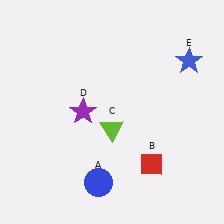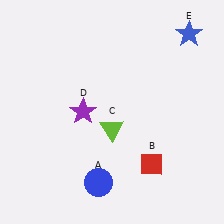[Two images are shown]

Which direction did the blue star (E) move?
The blue star (E) moved up.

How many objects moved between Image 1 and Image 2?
1 object moved between the two images.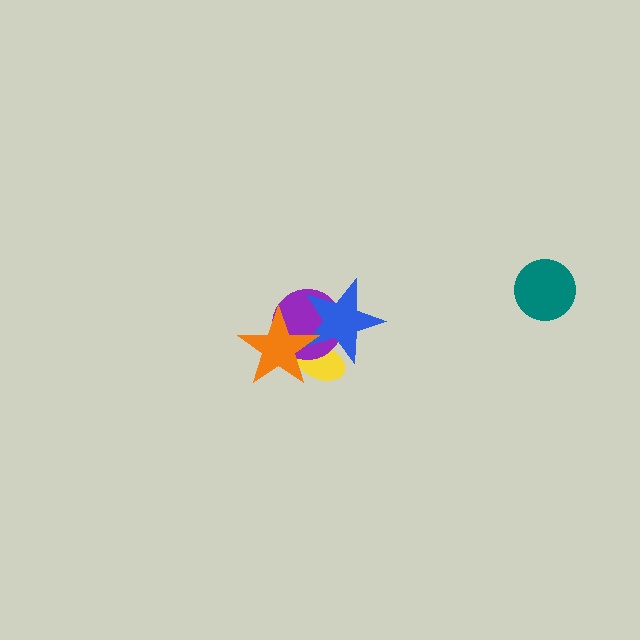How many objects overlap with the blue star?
3 objects overlap with the blue star.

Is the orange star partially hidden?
No, no other shape covers it.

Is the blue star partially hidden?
Yes, it is partially covered by another shape.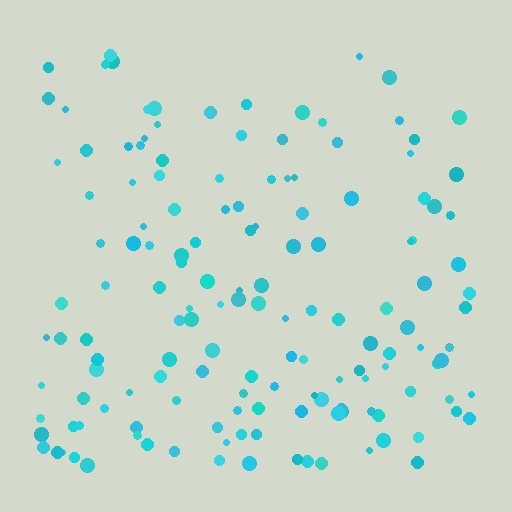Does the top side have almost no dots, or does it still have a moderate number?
Still a moderate number, just noticeably fewer than the bottom.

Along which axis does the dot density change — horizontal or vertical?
Vertical.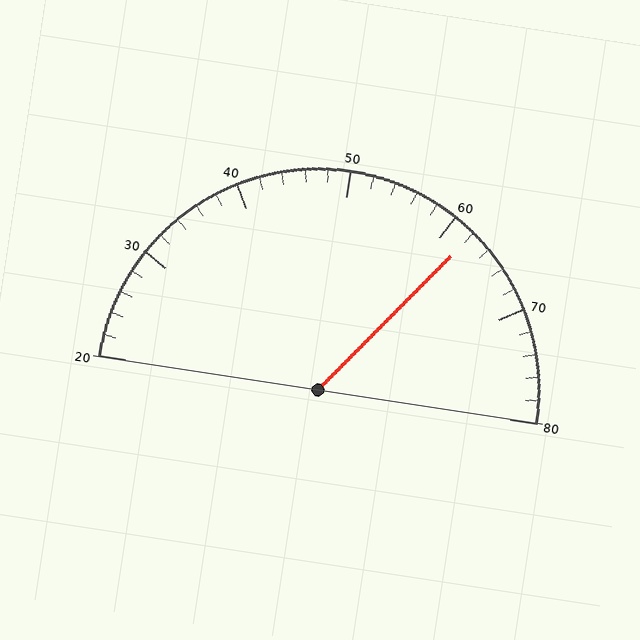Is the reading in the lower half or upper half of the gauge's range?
The reading is in the upper half of the range (20 to 80).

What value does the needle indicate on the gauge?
The needle indicates approximately 62.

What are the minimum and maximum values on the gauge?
The gauge ranges from 20 to 80.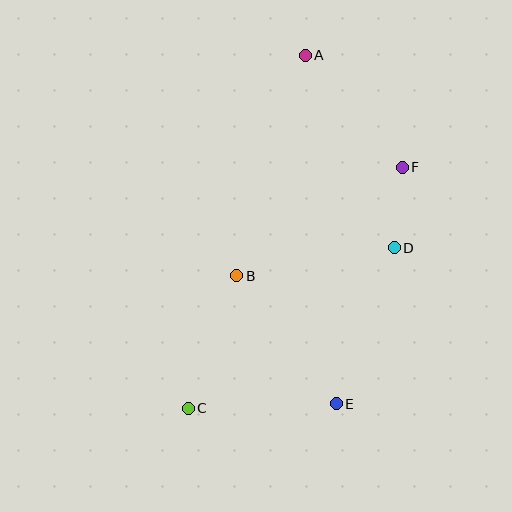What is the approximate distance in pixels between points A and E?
The distance between A and E is approximately 350 pixels.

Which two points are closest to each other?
Points D and F are closest to each other.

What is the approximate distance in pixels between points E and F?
The distance between E and F is approximately 246 pixels.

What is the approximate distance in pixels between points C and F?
The distance between C and F is approximately 322 pixels.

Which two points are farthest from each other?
Points A and C are farthest from each other.